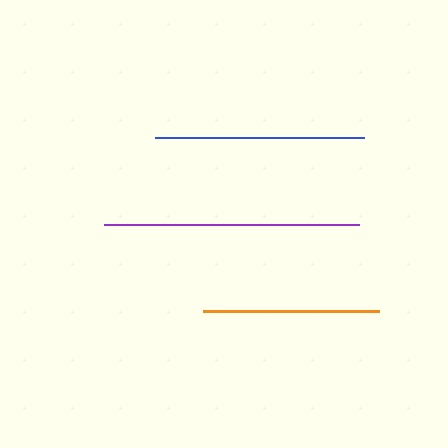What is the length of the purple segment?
The purple segment is approximately 255 pixels long.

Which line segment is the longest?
The purple line is the longest at approximately 255 pixels.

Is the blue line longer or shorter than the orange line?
The blue line is longer than the orange line.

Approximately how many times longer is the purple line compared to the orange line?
The purple line is approximately 1.4 times the length of the orange line.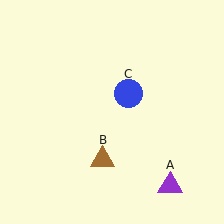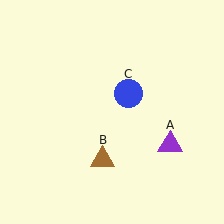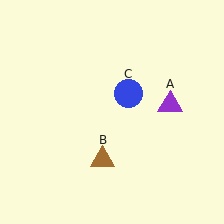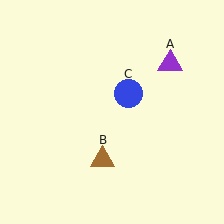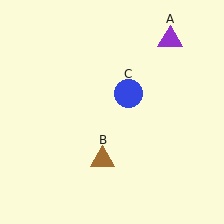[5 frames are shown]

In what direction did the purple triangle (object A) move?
The purple triangle (object A) moved up.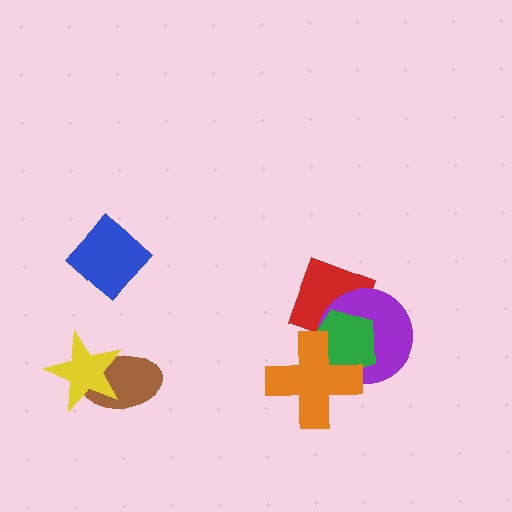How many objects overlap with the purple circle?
3 objects overlap with the purple circle.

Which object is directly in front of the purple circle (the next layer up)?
The green pentagon is directly in front of the purple circle.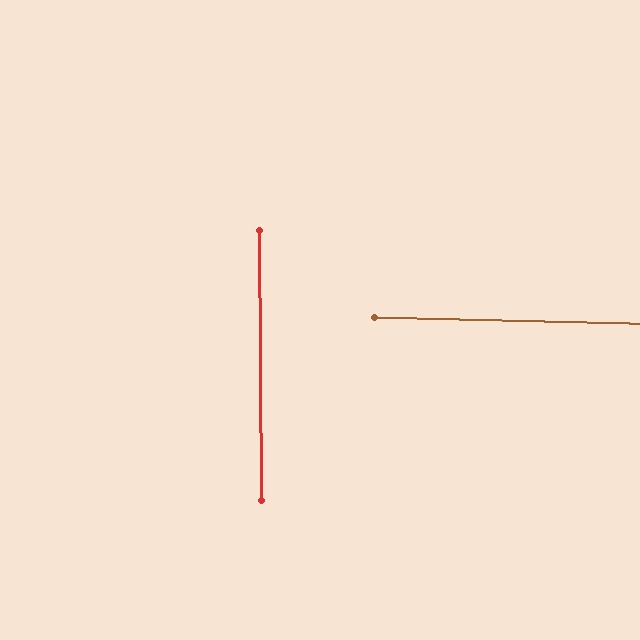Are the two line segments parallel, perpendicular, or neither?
Perpendicular — they meet at approximately 88°.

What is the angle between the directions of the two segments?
Approximately 88 degrees.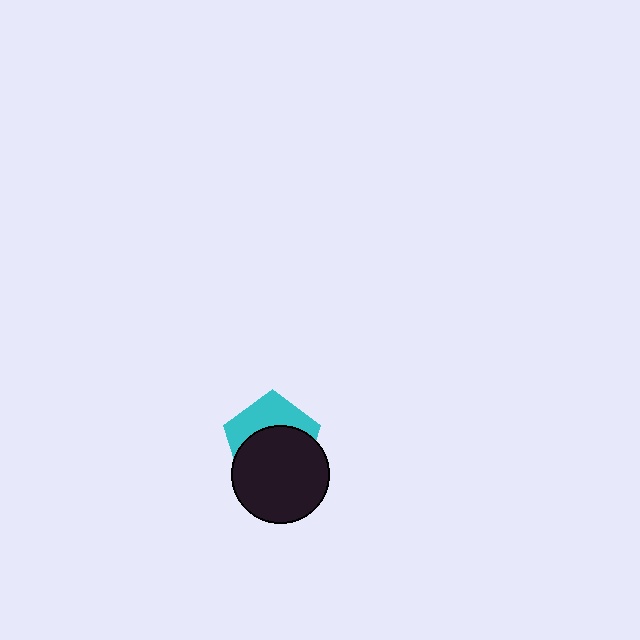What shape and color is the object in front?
The object in front is a black circle.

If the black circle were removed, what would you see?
You would see the complete cyan pentagon.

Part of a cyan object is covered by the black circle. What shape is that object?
It is a pentagon.